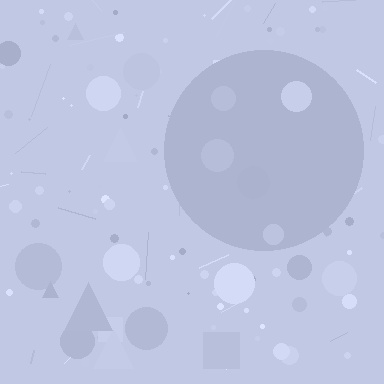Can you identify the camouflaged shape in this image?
The camouflaged shape is a circle.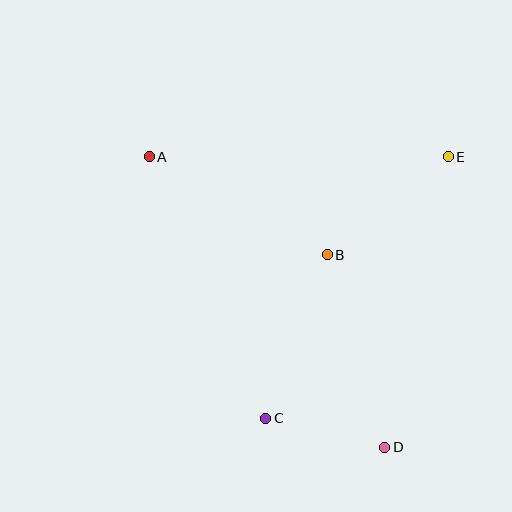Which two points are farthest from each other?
Points A and D are farthest from each other.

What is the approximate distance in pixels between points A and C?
The distance between A and C is approximately 286 pixels.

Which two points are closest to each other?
Points C and D are closest to each other.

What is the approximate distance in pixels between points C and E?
The distance between C and E is approximately 319 pixels.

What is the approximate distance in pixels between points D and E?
The distance between D and E is approximately 297 pixels.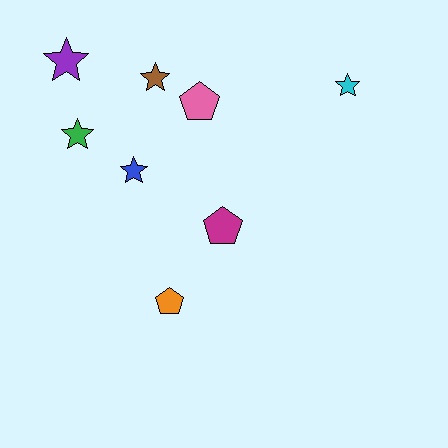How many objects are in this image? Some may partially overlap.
There are 8 objects.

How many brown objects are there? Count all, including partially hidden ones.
There is 1 brown object.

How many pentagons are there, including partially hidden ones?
There are 3 pentagons.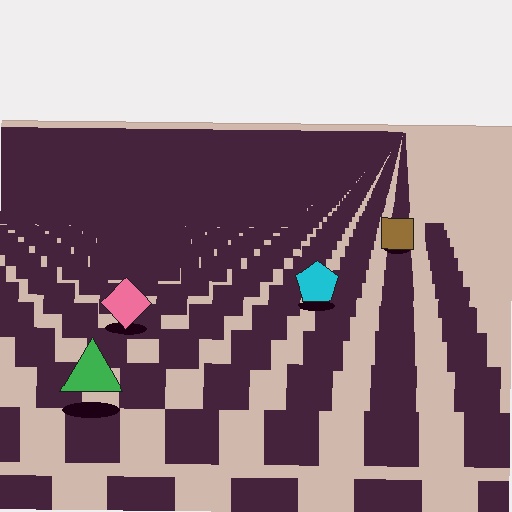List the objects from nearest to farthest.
From nearest to farthest: the green triangle, the pink diamond, the cyan pentagon, the brown square.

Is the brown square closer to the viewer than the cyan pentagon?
No. The cyan pentagon is closer — you can tell from the texture gradient: the ground texture is coarser near it.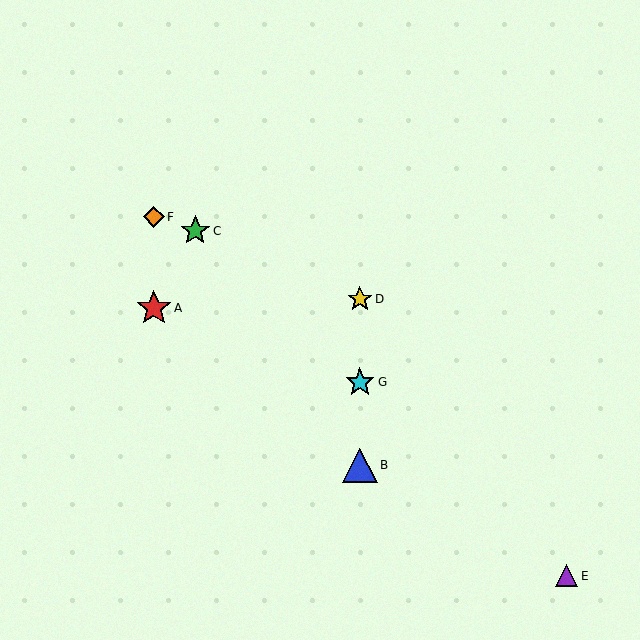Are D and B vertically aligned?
Yes, both are at x≈360.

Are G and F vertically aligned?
No, G is at x≈360 and F is at x≈154.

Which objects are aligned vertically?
Objects B, D, G are aligned vertically.